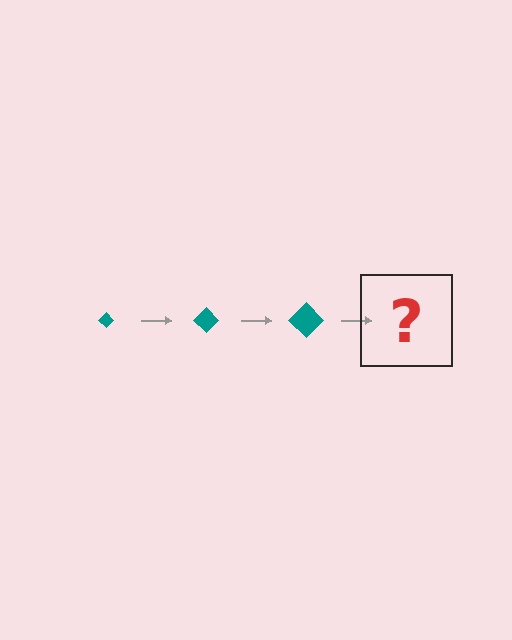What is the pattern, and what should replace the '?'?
The pattern is that the diamond gets progressively larger each step. The '?' should be a teal diamond, larger than the previous one.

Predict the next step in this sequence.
The next step is a teal diamond, larger than the previous one.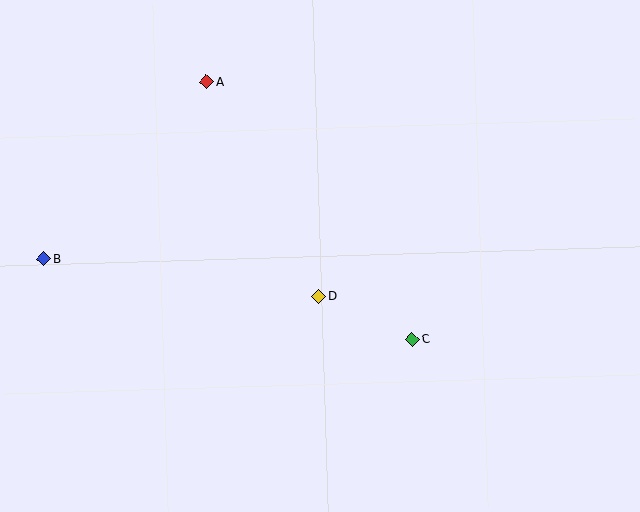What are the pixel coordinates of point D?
Point D is at (319, 296).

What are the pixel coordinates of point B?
Point B is at (44, 259).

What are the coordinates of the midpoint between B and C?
The midpoint between B and C is at (228, 299).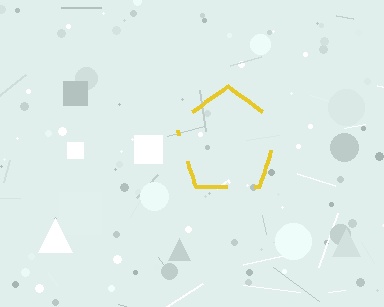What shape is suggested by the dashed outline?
The dashed outline suggests a pentagon.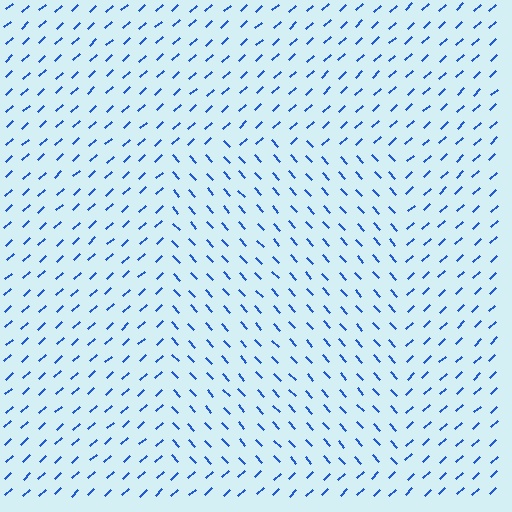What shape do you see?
I see a rectangle.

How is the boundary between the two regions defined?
The boundary is defined purely by a change in line orientation (approximately 90 degrees difference). All lines are the same color and thickness.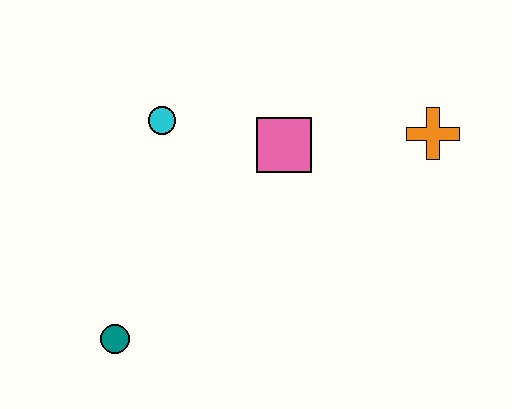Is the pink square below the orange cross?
Yes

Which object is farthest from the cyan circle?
The orange cross is farthest from the cyan circle.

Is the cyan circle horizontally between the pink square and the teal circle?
Yes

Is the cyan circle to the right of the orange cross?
No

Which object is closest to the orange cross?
The pink square is closest to the orange cross.